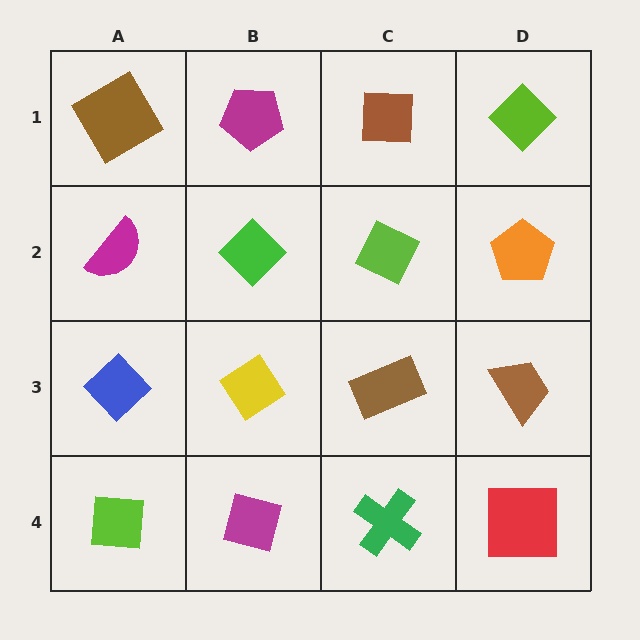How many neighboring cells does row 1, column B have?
3.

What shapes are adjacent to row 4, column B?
A yellow diamond (row 3, column B), a lime square (row 4, column A), a green cross (row 4, column C).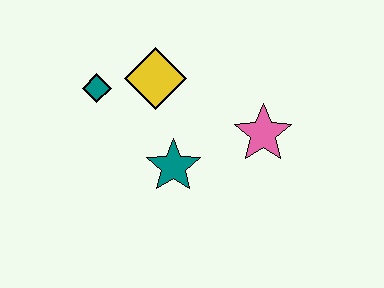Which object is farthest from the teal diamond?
The pink star is farthest from the teal diamond.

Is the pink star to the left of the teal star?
No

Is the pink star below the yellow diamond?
Yes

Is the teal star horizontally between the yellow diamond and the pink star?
Yes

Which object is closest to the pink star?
The teal star is closest to the pink star.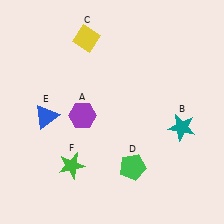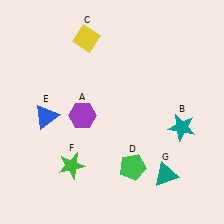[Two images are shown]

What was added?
A teal triangle (G) was added in Image 2.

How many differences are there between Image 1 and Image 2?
There is 1 difference between the two images.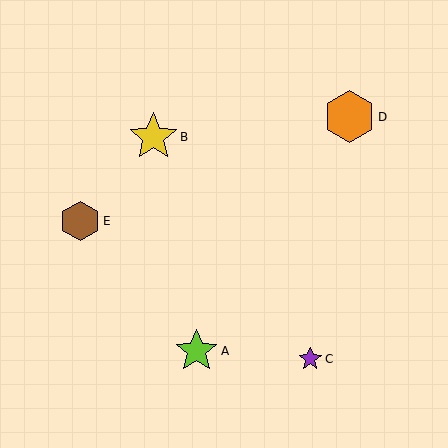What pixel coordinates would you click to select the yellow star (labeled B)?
Click at (153, 137) to select the yellow star B.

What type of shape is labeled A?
Shape A is a lime star.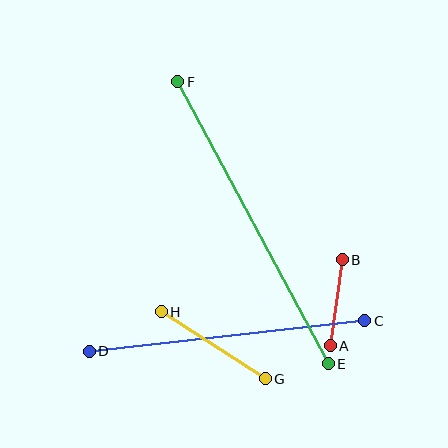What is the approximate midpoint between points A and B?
The midpoint is at approximately (336, 303) pixels.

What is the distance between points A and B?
The distance is approximately 87 pixels.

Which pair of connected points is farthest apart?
Points E and F are farthest apart.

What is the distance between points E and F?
The distance is approximately 320 pixels.